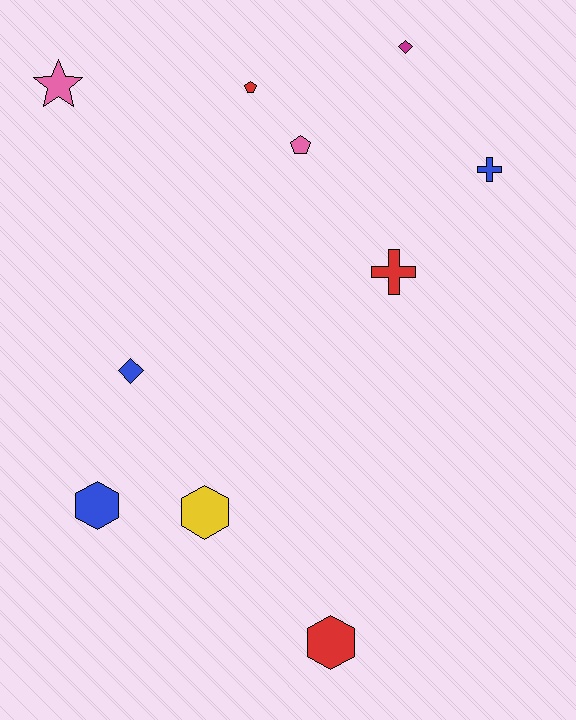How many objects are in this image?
There are 10 objects.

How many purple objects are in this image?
There are no purple objects.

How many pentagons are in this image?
There are 2 pentagons.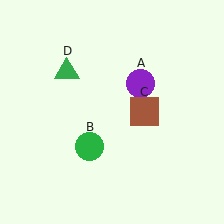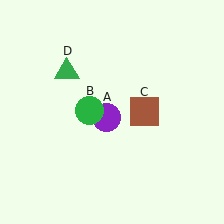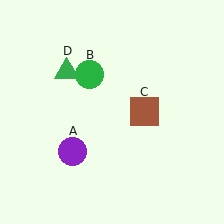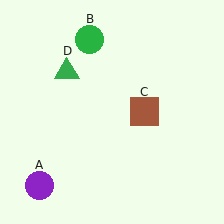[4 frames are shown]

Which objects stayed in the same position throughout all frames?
Brown square (object C) and green triangle (object D) remained stationary.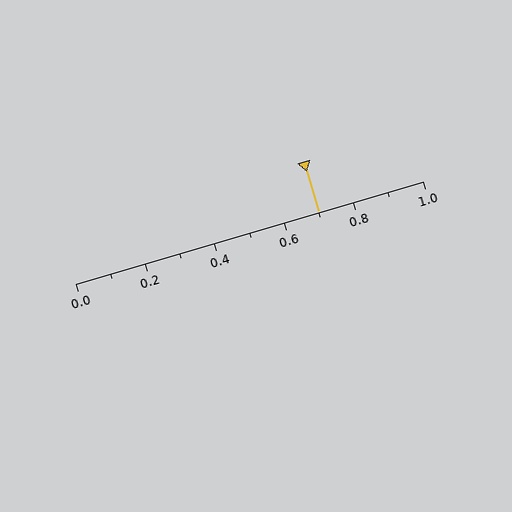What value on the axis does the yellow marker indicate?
The marker indicates approximately 0.7.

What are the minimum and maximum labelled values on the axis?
The axis runs from 0.0 to 1.0.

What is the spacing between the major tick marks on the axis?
The major ticks are spaced 0.2 apart.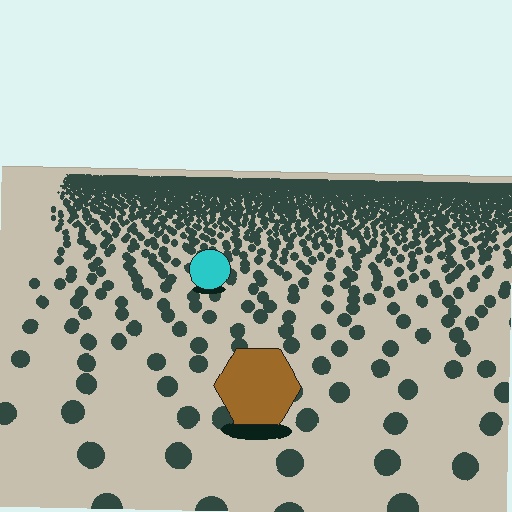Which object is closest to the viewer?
The brown hexagon is closest. The texture marks near it are larger and more spread out.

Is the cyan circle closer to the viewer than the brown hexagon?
No. The brown hexagon is closer — you can tell from the texture gradient: the ground texture is coarser near it.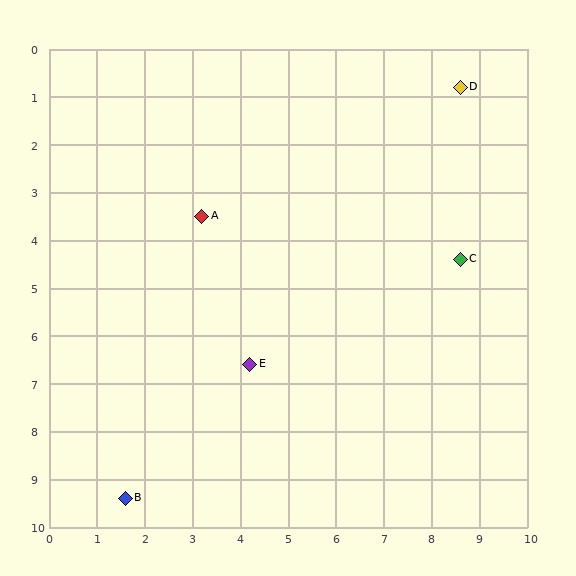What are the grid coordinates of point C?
Point C is at approximately (8.6, 4.4).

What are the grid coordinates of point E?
Point E is at approximately (4.2, 6.6).